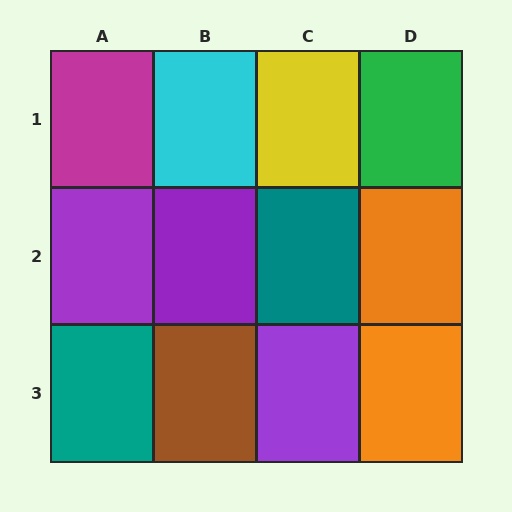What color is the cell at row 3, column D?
Orange.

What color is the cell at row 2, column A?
Purple.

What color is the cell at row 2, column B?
Purple.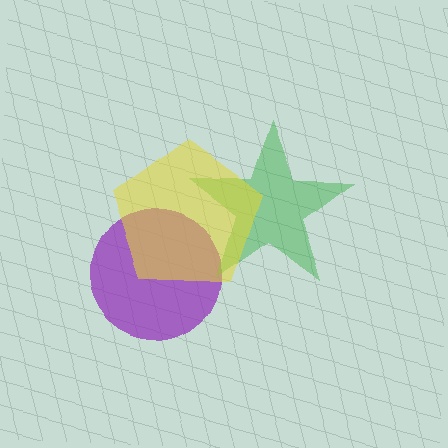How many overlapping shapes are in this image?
There are 3 overlapping shapes in the image.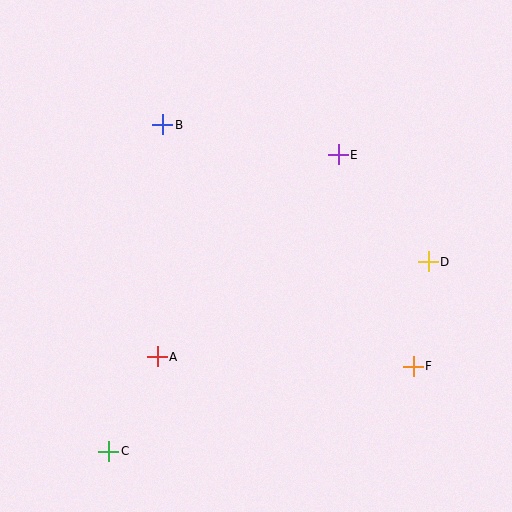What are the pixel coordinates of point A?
Point A is at (157, 357).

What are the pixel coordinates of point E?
Point E is at (338, 155).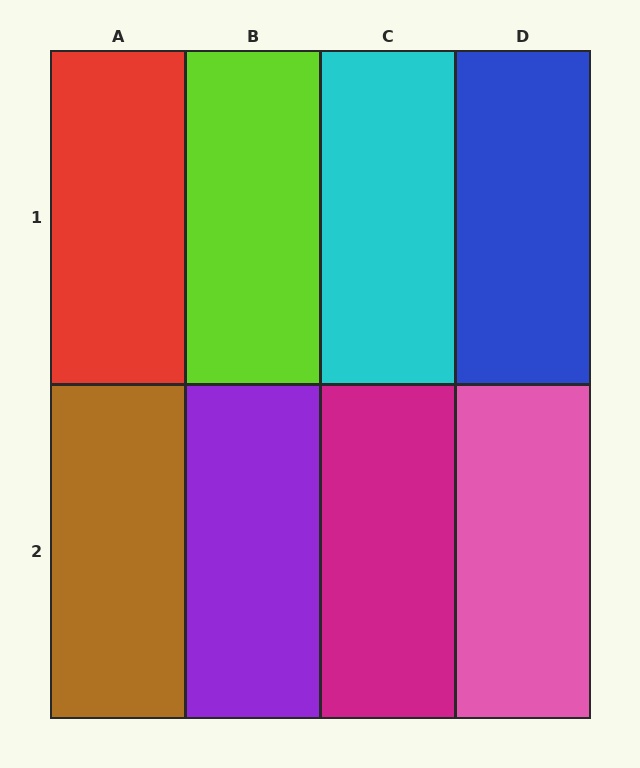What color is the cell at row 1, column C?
Cyan.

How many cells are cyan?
1 cell is cyan.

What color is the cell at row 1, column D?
Blue.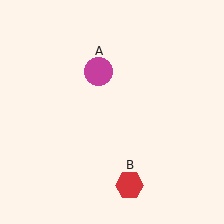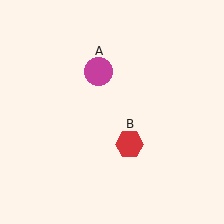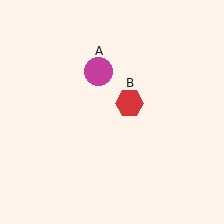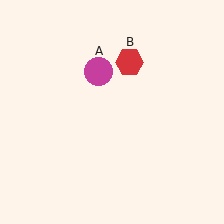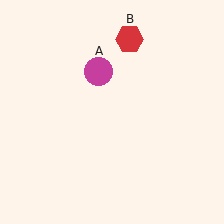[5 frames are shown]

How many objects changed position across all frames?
1 object changed position: red hexagon (object B).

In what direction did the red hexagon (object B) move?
The red hexagon (object B) moved up.